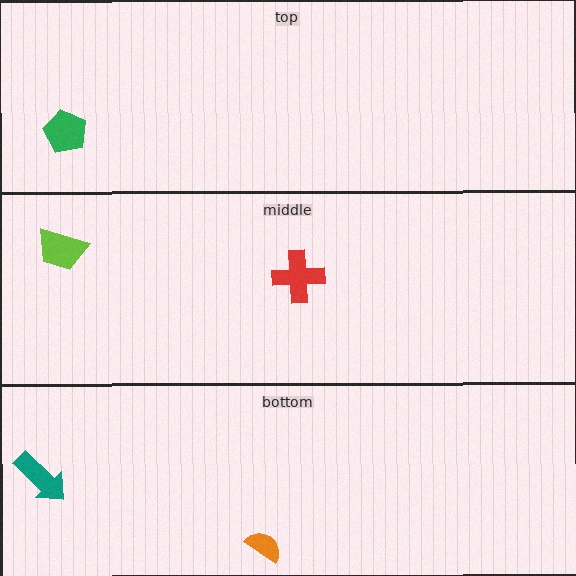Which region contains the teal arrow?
The bottom region.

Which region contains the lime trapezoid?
The middle region.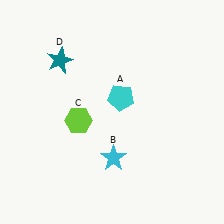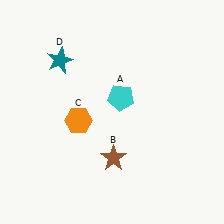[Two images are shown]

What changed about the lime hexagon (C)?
In Image 1, C is lime. In Image 2, it changed to orange.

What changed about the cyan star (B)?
In Image 1, B is cyan. In Image 2, it changed to brown.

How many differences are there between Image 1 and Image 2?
There are 2 differences between the two images.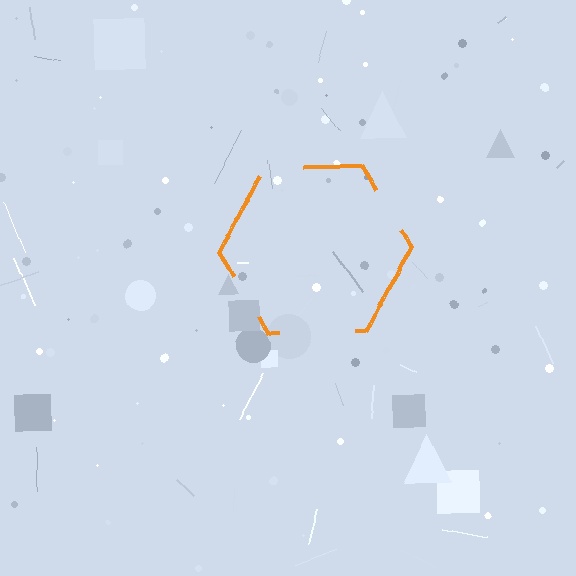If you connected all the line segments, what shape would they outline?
They would outline a hexagon.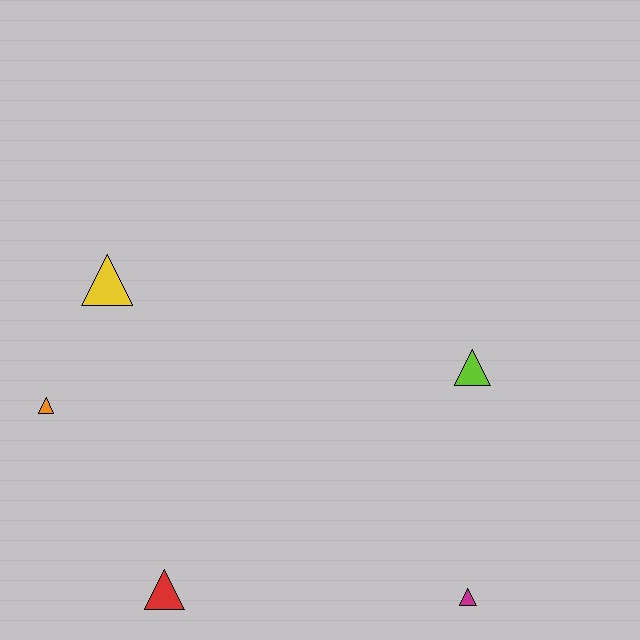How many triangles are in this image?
There are 5 triangles.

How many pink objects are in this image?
There are no pink objects.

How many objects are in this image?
There are 5 objects.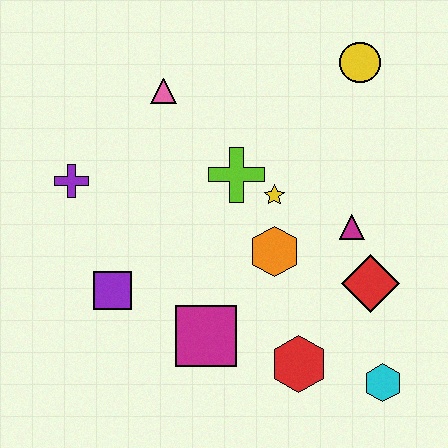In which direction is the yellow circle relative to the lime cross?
The yellow circle is to the right of the lime cross.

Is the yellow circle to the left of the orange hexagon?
No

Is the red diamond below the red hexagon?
No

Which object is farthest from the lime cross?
The cyan hexagon is farthest from the lime cross.